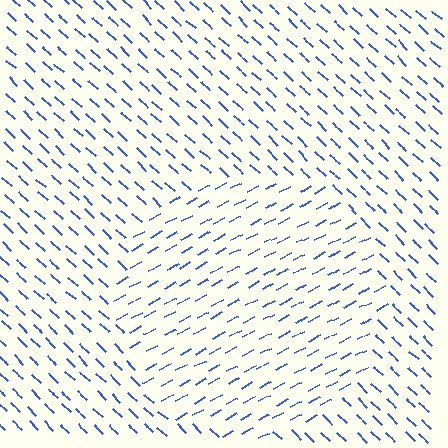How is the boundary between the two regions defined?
The boundary is defined purely by a change in line orientation (approximately 72 degrees difference). All lines are the same color and thickness.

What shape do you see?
I see a circle.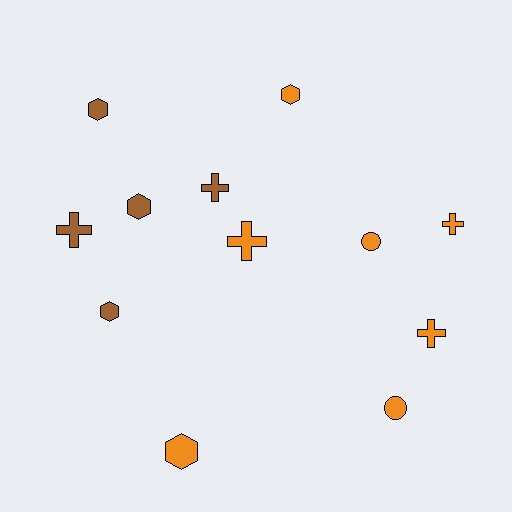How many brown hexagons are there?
There are 3 brown hexagons.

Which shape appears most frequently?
Hexagon, with 5 objects.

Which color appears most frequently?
Orange, with 7 objects.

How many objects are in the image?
There are 12 objects.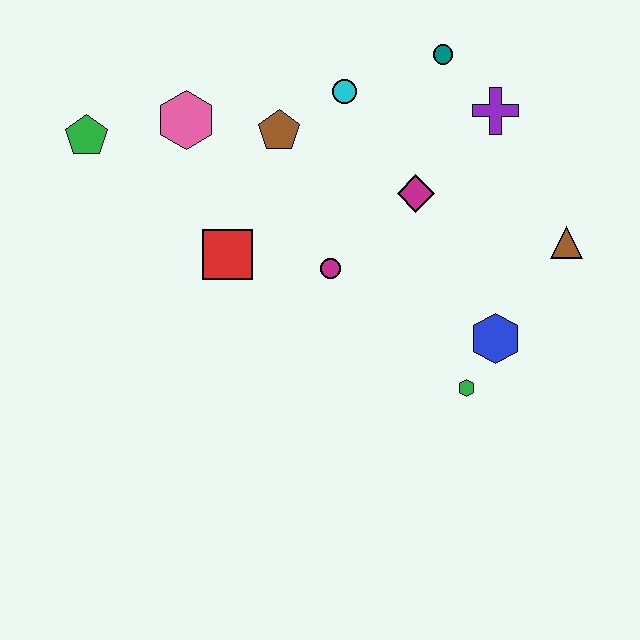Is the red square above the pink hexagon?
No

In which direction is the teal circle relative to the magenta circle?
The teal circle is above the magenta circle.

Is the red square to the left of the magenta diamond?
Yes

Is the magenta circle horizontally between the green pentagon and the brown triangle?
Yes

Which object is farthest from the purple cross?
The green pentagon is farthest from the purple cross.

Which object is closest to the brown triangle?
The blue hexagon is closest to the brown triangle.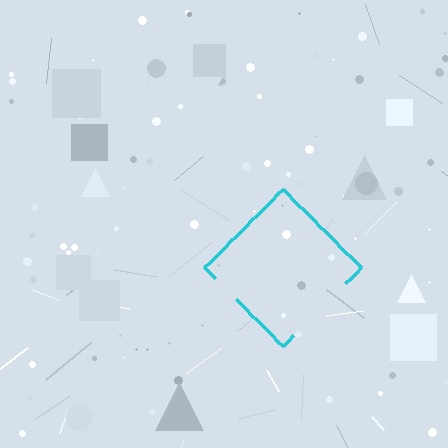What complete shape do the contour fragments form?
The contour fragments form a diamond.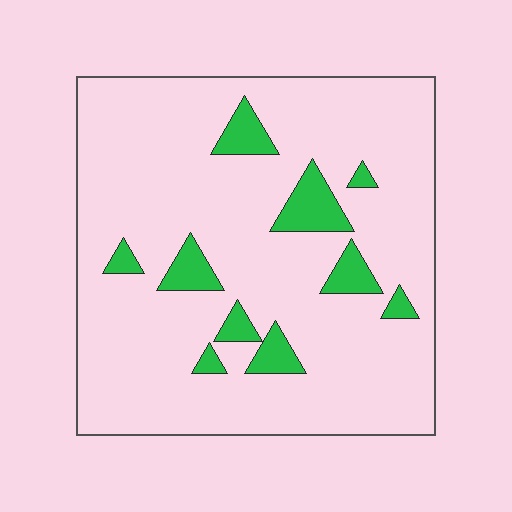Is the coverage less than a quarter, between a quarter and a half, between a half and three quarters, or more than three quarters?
Less than a quarter.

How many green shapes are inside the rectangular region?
10.